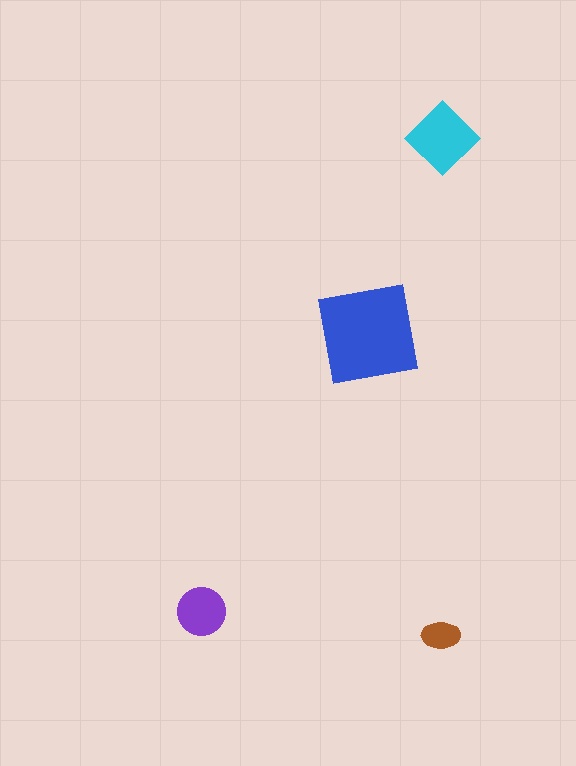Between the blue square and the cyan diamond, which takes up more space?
The blue square.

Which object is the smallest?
The brown ellipse.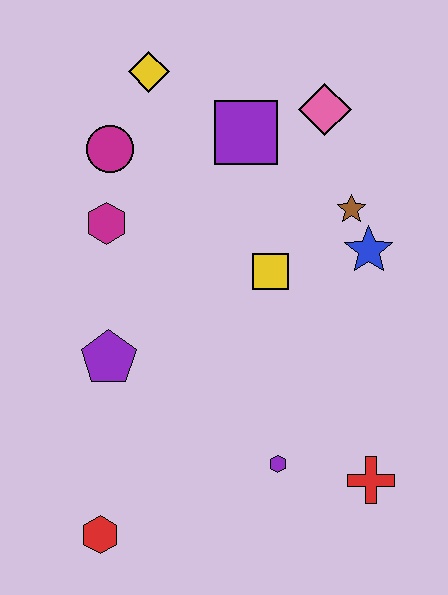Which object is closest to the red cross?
The purple hexagon is closest to the red cross.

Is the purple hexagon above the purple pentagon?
No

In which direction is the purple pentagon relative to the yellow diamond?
The purple pentagon is below the yellow diamond.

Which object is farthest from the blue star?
The red hexagon is farthest from the blue star.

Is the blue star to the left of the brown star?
No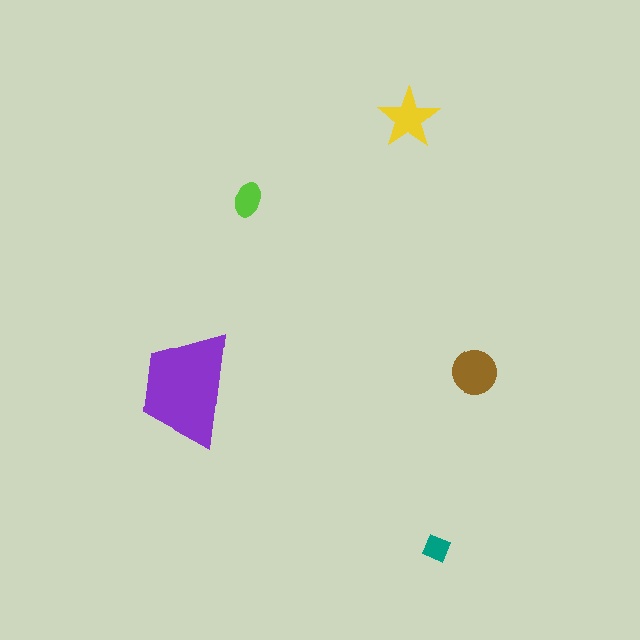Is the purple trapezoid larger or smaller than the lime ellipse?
Larger.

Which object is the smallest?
The teal diamond.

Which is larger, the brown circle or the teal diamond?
The brown circle.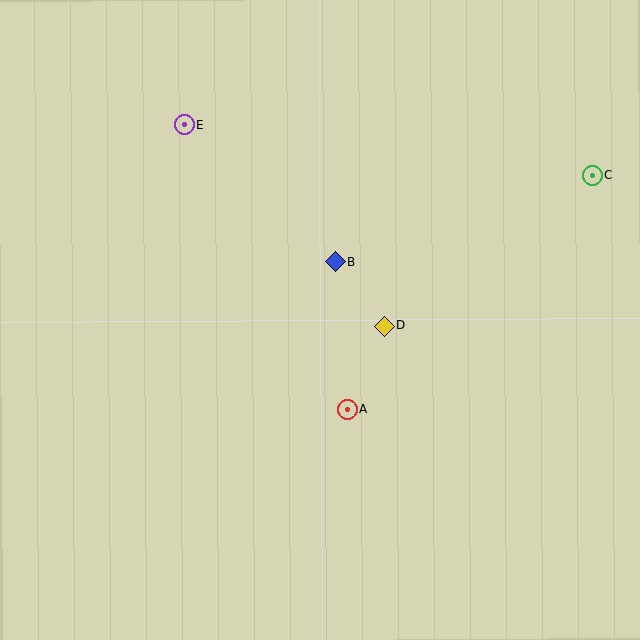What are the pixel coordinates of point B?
Point B is at (335, 262).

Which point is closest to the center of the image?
Point B at (335, 262) is closest to the center.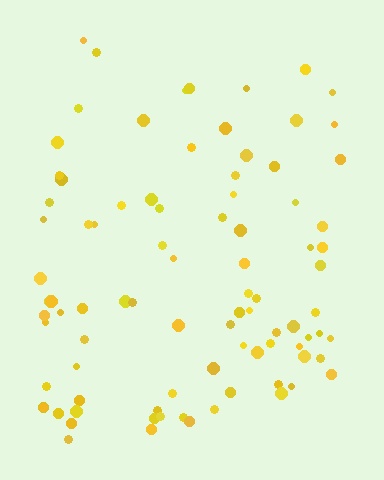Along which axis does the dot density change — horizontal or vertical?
Vertical.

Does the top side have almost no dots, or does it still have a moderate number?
Still a moderate number, just noticeably fewer than the bottom.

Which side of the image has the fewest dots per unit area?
The top.